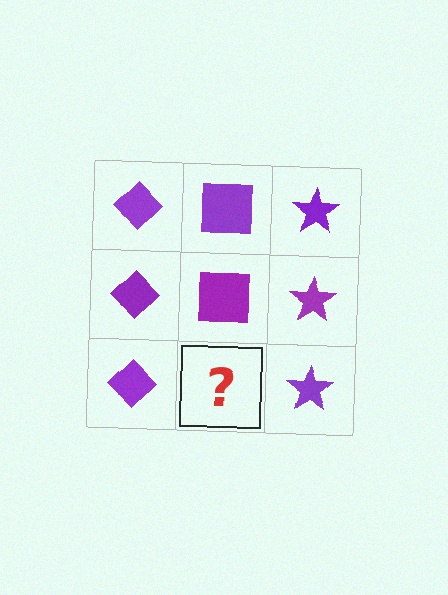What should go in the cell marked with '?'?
The missing cell should contain a purple square.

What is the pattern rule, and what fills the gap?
The rule is that each column has a consistent shape. The gap should be filled with a purple square.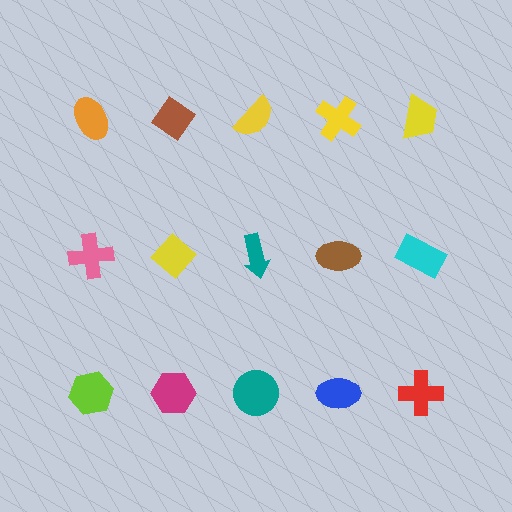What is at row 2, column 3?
A teal arrow.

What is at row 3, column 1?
A lime hexagon.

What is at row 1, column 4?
A yellow cross.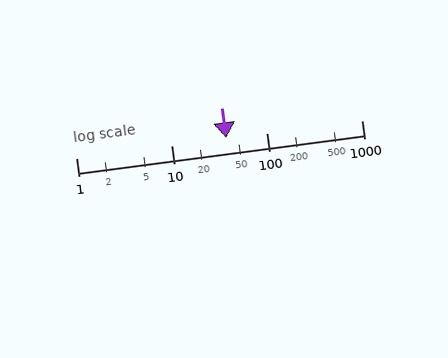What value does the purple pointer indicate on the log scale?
The pointer indicates approximately 38.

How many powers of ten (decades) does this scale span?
The scale spans 3 decades, from 1 to 1000.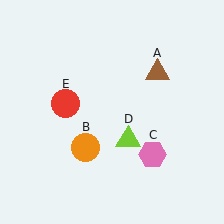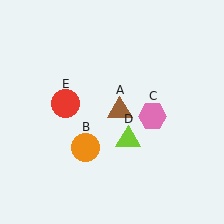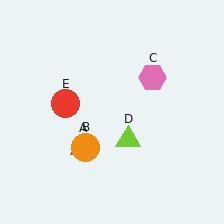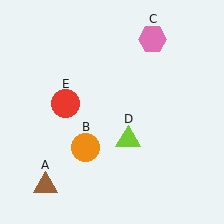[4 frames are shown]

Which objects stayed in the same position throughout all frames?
Orange circle (object B) and lime triangle (object D) and red circle (object E) remained stationary.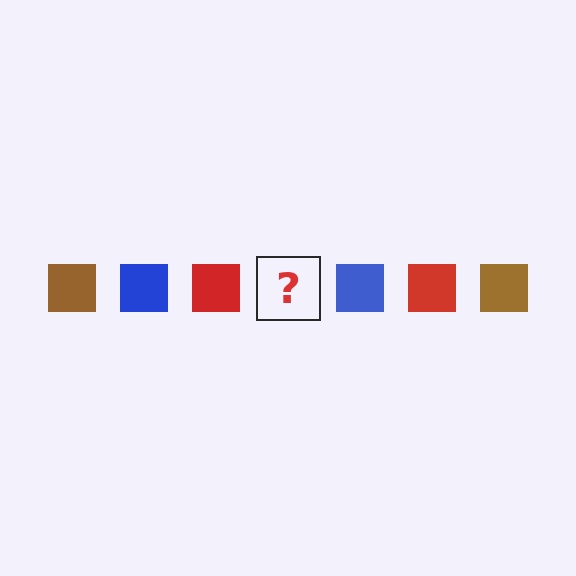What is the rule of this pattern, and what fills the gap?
The rule is that the pattern cycles through brown, blue, red squares. The gap should be filled with a brown square.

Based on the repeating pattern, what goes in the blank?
The blank should be a brown square.